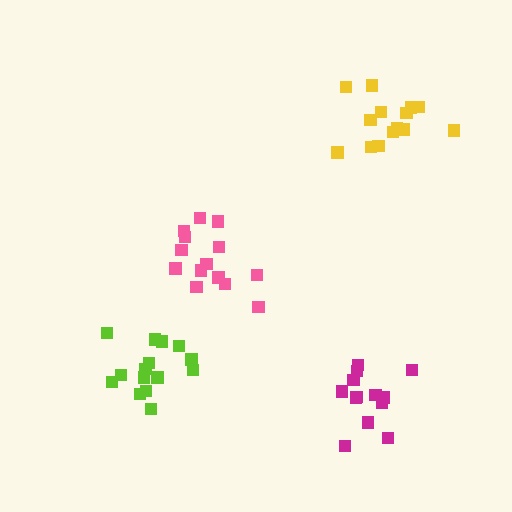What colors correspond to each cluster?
The clusters are colored: yellow, pink, lime, magenta.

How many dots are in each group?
Group 1: 14 dots, Group 2: 14 dots, Group 3: 15 dots, Group 4: 13 dots (56 total).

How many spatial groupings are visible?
There are 4 spatial groupings.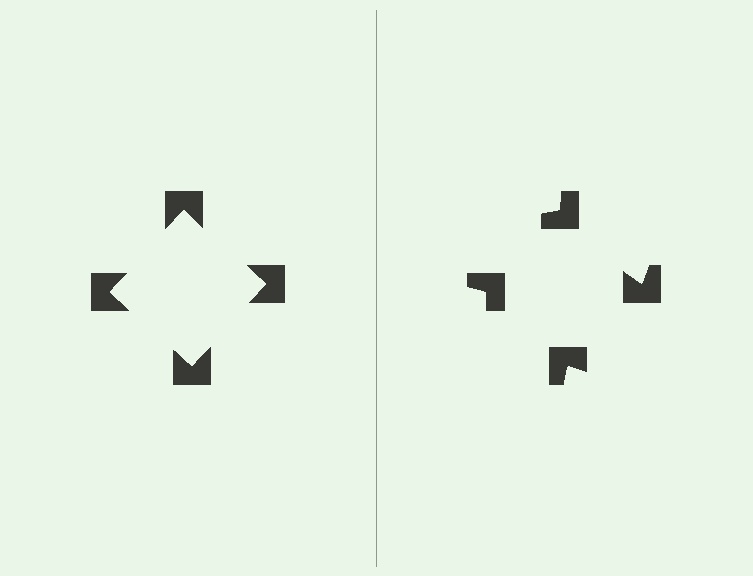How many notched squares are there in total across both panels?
8 — 4 on each side.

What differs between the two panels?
The notched squares are positioned identically on both sides; only the wedge orientations differ. On the left they align to a square; on the right they are misaligned.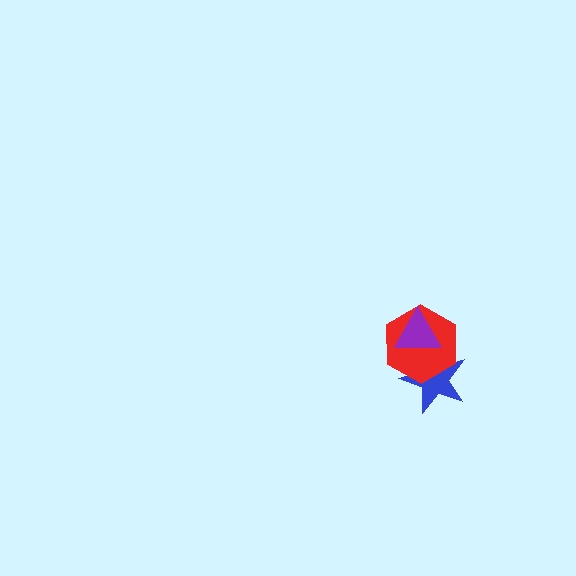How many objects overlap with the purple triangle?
2 objects overlap with the purple triangle.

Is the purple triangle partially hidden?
No, no other shape covers it.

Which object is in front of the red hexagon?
The purple triangle is in front of the red hexagon.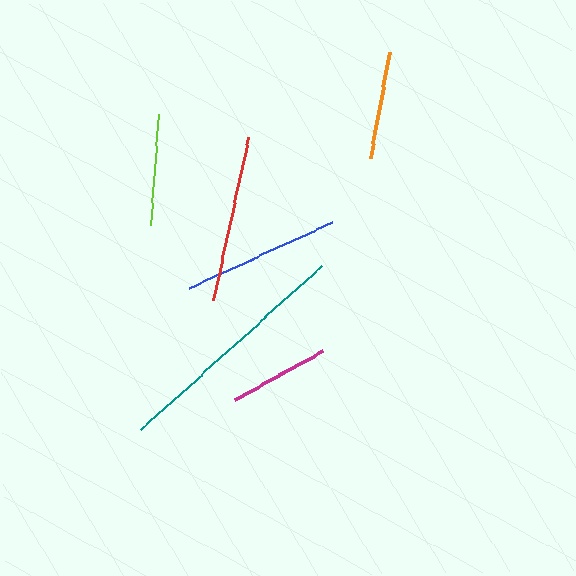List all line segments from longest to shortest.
From longest to shortest: teal, red, blue, lime, orange, magenta.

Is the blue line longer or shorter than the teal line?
The teal line is longer than the blue line.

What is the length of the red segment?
The red segment is approximately 168 pixels long.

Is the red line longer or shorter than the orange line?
The red line is longer than the orange line.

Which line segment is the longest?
The teal line is the longest at approximately 244 pixels.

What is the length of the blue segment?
The blue segment is approximately 157 pixels long.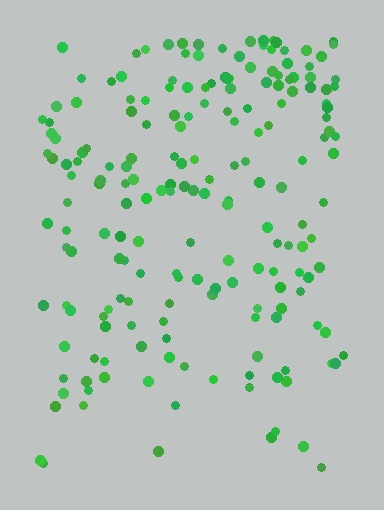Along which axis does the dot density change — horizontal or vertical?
Vertical.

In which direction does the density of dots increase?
From bottom to top, with the top side densest.